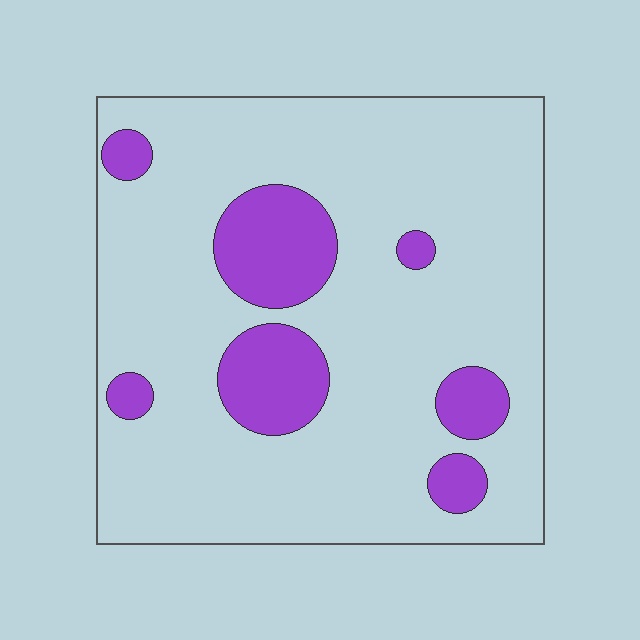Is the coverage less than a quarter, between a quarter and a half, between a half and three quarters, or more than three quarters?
Less than a quarter.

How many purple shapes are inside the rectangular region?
7.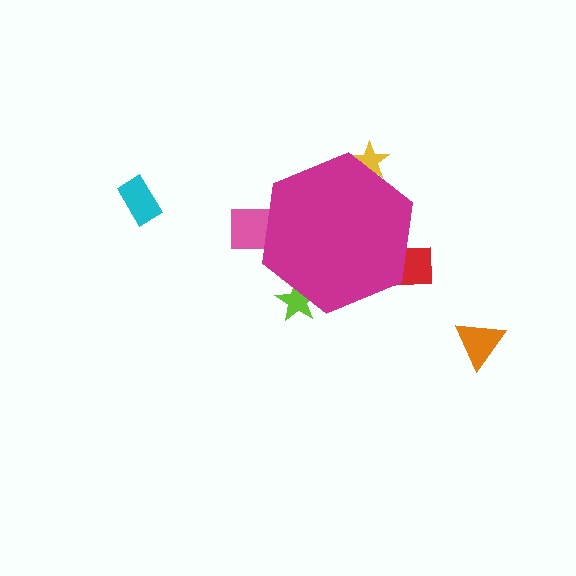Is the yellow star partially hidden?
Yes, the yellow star is partially hidden behind the magenta hexagon.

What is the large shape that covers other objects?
A magenta hexagon.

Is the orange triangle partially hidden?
No, the orange triangle is fully visible.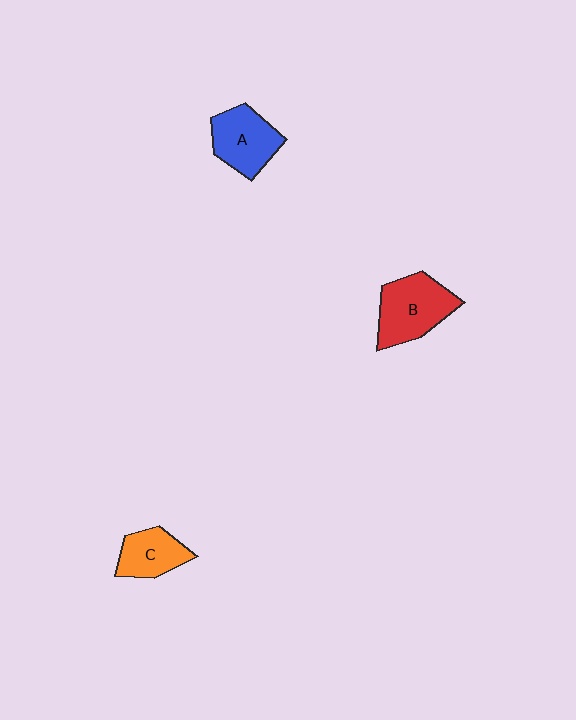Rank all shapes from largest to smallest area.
From largest to smallest: B (red), A (blue), C (orange).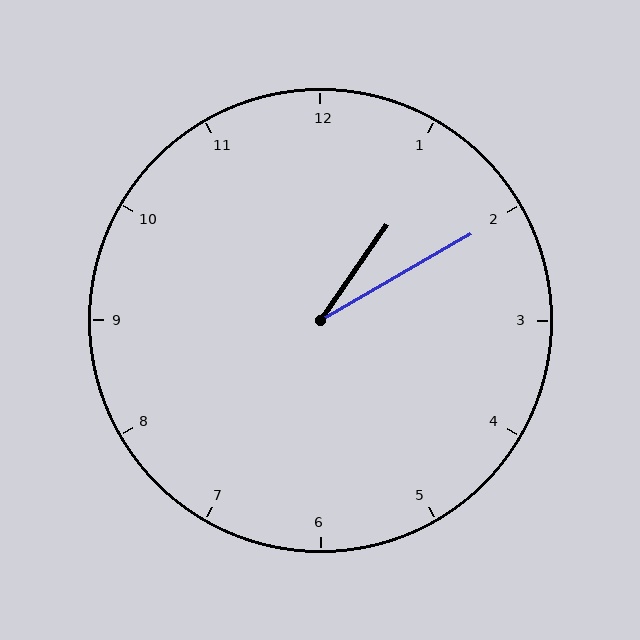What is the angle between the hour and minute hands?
Approximately 25 degrees.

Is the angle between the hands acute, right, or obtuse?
It is acute.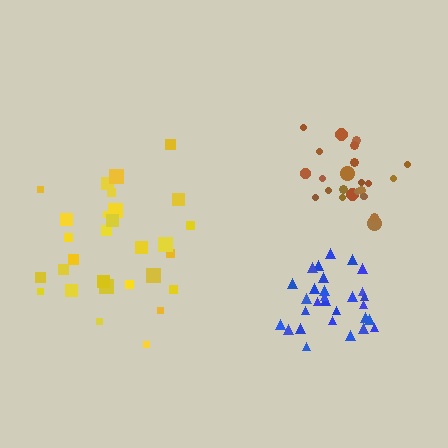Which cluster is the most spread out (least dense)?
Yellow.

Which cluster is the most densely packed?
Blue.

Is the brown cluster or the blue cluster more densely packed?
Blue.